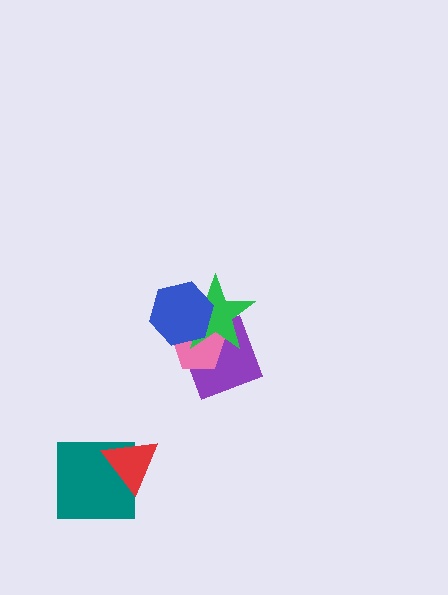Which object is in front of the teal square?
The red triangle is in front of the teal square.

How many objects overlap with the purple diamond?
3 objects overlap with the purple diamond.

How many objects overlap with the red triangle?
1 object overlaps with the red triangle.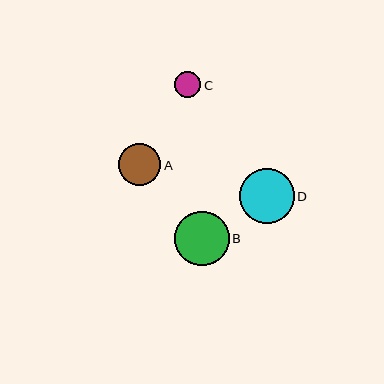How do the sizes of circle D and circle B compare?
Circle D and circle B are approximately the same size.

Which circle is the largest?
Circle D is the largest with a size of approximately 55 pixels.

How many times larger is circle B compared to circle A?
Circle B is approximately 1.3 times the size of circle A.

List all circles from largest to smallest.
From largest to smallest: D, B, A, C.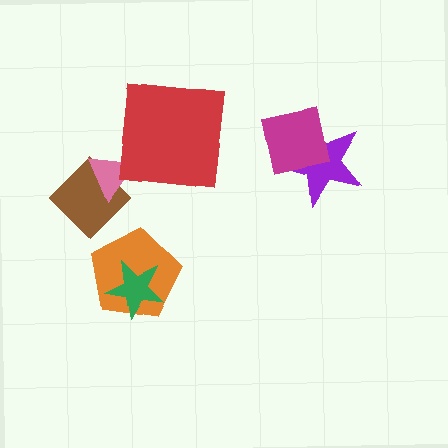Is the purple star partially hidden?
Yes, it is partially covered by another shape.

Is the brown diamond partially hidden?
Yes, it is partially covered by another shape.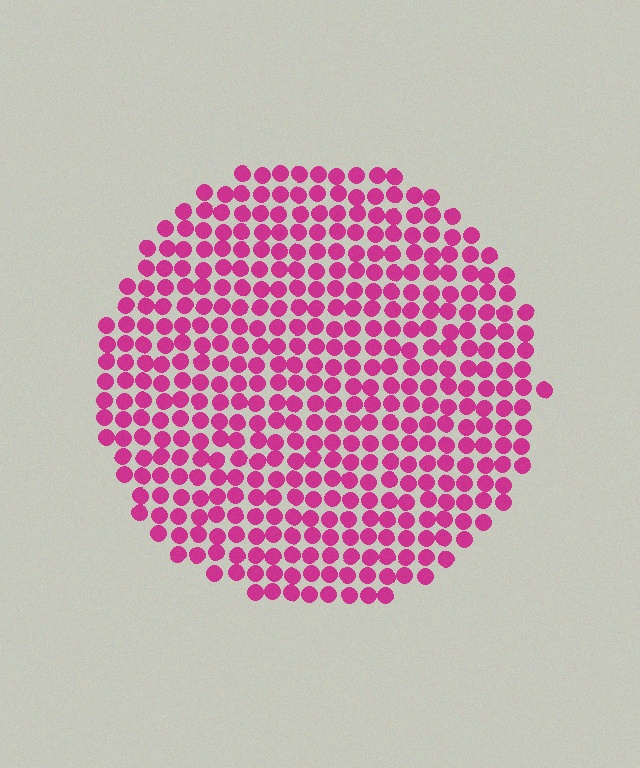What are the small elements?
The small elements are circles.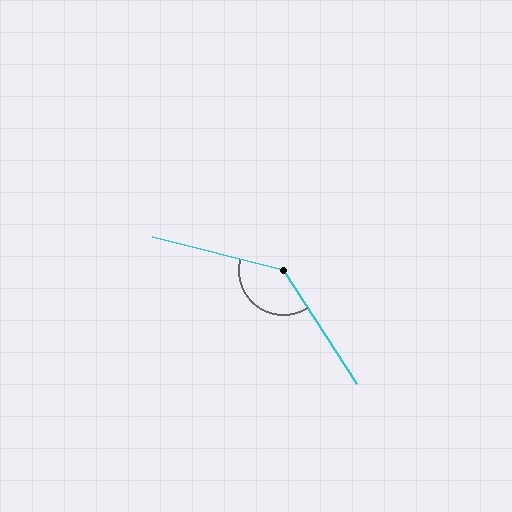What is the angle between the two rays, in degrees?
Approximately 137 degrees.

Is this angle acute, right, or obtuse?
It is obtuse.